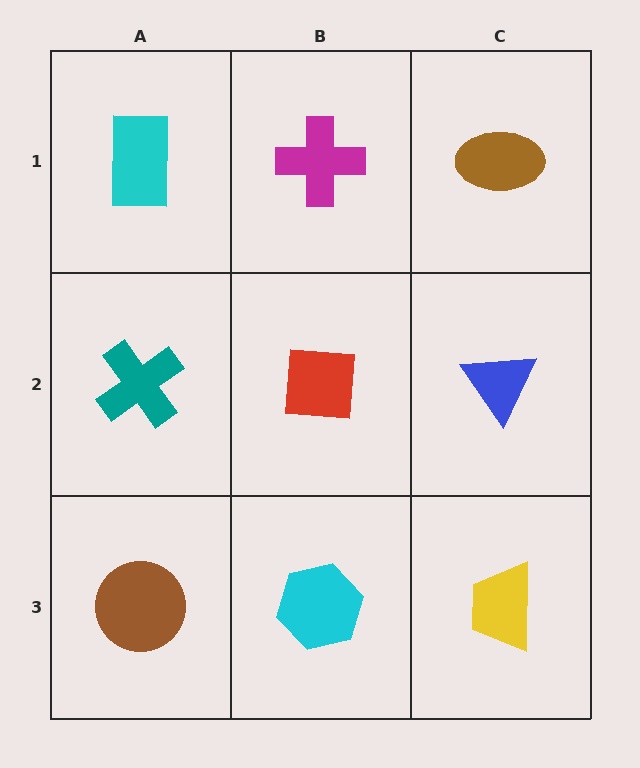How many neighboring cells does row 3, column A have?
2.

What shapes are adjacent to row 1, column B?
A red square (row 2, column B), a cyan rectangle (row 1, column A), a brown ellipse (row 1, column C).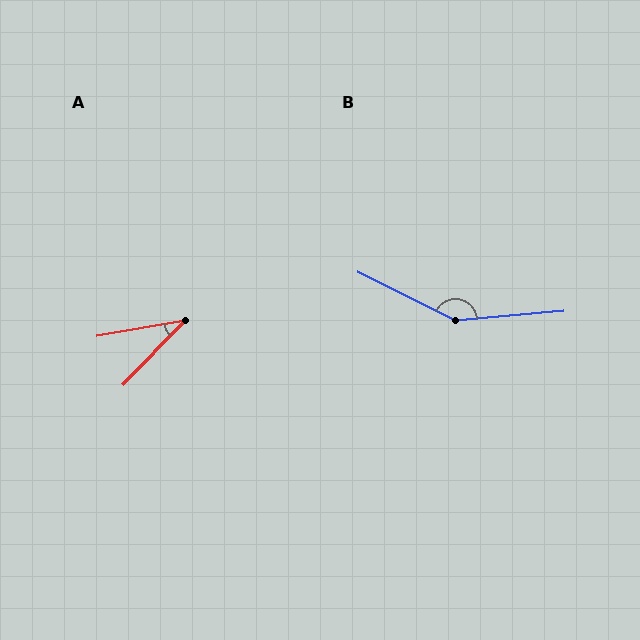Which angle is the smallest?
A, at approximately 36 degrees.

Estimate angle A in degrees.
Approximately 36 degrees.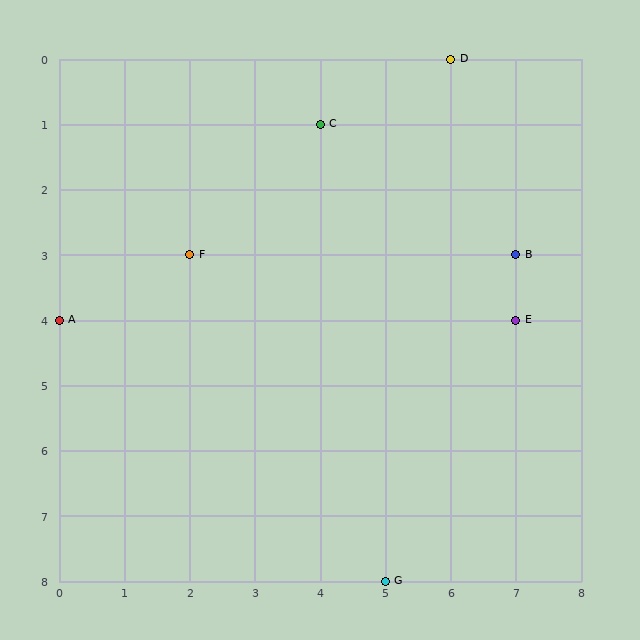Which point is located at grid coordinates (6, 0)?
Point D is at (6, 0).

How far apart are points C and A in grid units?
Points C and A are 4 columns and 3 rows apart (about 5.0 grid units diagonally).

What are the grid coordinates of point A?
Point A is at grid coordinates (0, 4).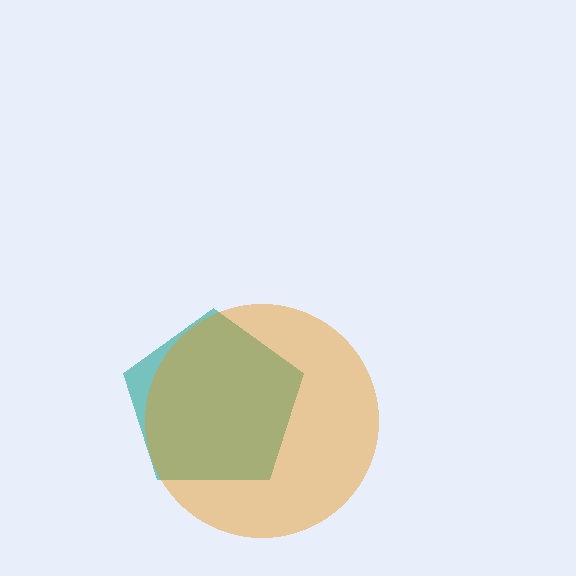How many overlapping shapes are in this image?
There are 2 overlapping shapes in the image.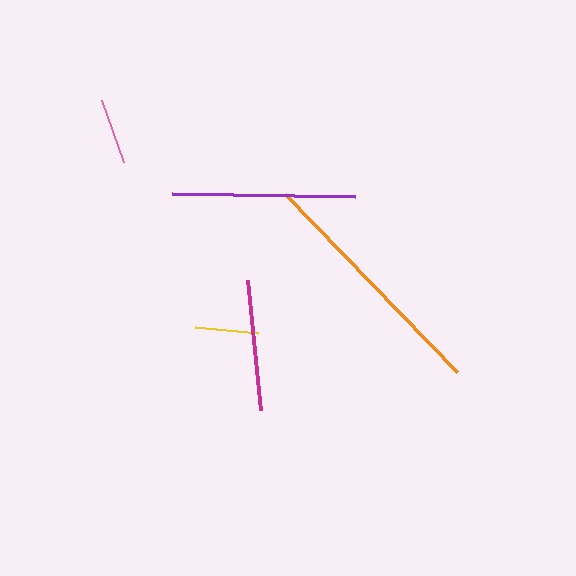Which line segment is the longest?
The orange line is the longest at approximately 247 pixels.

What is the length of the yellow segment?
The yellow segment is approximately 63 pixels long.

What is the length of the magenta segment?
The magenta segment is approximately 131 pixels long.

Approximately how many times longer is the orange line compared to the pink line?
The orange line is approximately 3.7 times the length of the pink line.